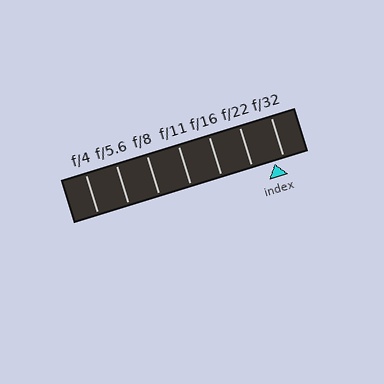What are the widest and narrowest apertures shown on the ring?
The widest aperture shown is f/4 and the narrowest is f/32.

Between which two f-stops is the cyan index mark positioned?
The index mark is between f/22 and f/32.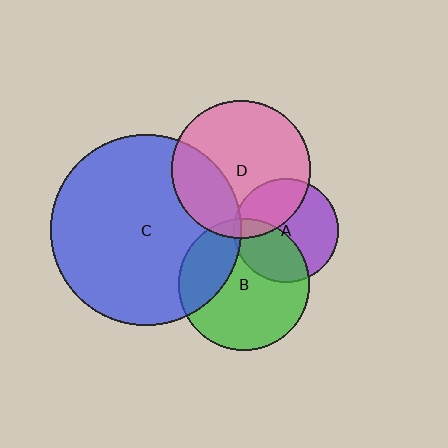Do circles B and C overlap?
Yes.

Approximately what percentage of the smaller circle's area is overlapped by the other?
Approximately 30%.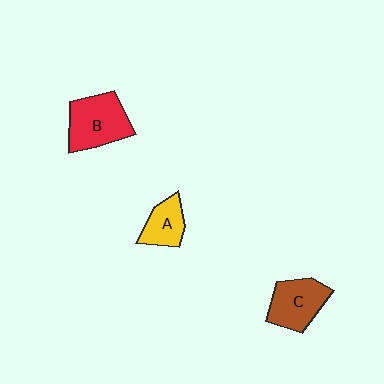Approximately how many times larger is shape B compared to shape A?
Approximately 1.7 times.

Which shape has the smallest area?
Shape A (yellow).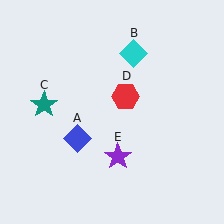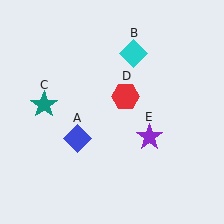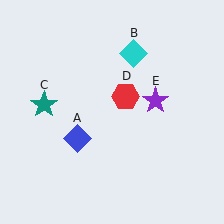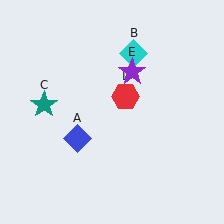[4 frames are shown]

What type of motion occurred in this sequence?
The purple star (object E) rotated counterclockwise around the center of the scene.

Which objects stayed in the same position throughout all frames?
Blue diamond (object A) and cyan diamond (object B) and teal star (object C) and red hexagon (object D) remained stationary.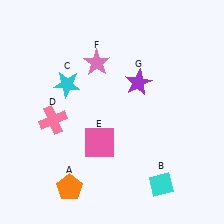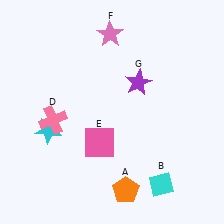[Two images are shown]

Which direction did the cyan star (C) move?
The cyan star (C) moved down.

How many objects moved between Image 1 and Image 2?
3 objects moved between the two images.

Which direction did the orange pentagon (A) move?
The orange pentagon (A) moved right.